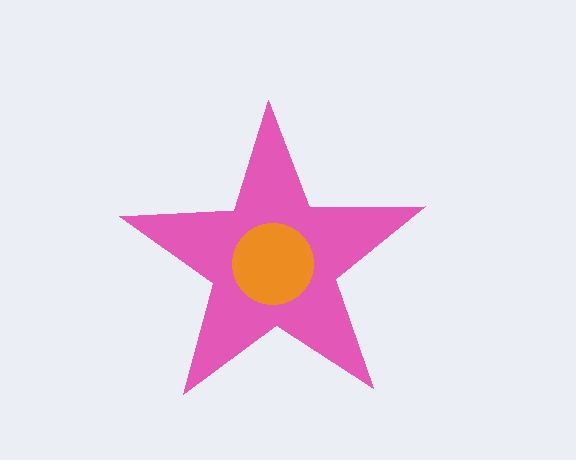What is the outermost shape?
The pink star.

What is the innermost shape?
The orange circle.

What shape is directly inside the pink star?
The orange circle.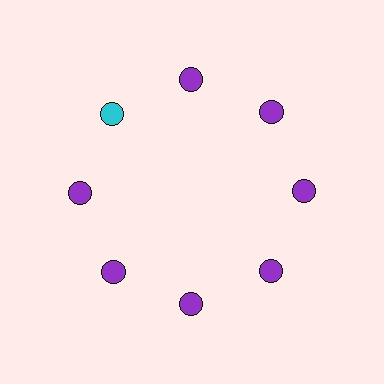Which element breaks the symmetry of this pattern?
The cyan circle at roughly the 10 o'clock position breaks the symmetry. All other shapes are purple circles.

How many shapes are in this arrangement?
There are 8 shapes arranged in a ring pattern.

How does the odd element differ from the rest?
It has a different color: cyan instead of purple.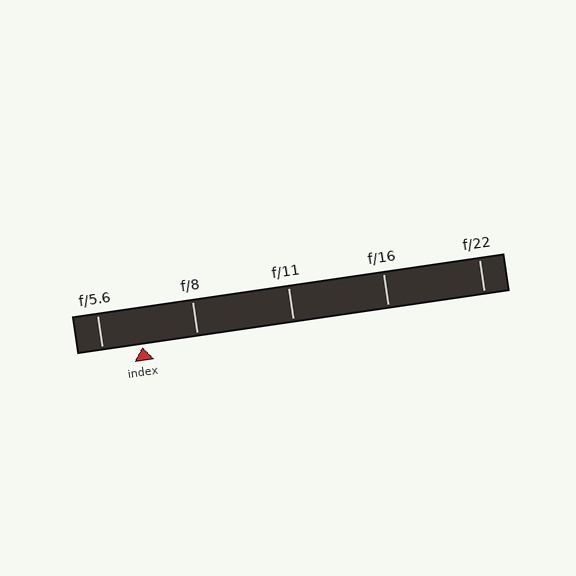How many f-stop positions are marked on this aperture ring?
There are 5 f-stop positions marked.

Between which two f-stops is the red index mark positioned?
The index mark is between f/5.6 and f/8.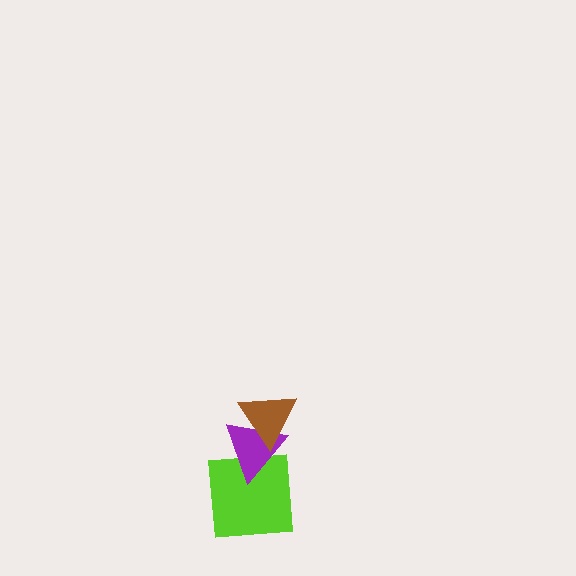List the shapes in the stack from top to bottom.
From top to bottom: the brown triangle, the purple triangle, the lime square.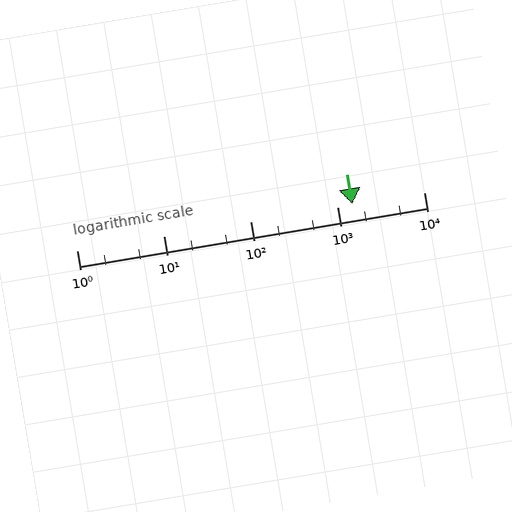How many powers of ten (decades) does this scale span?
The scale spans 4 decades, from 1 to 10000.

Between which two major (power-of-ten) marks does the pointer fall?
The pointer is between 1000 and 10000.